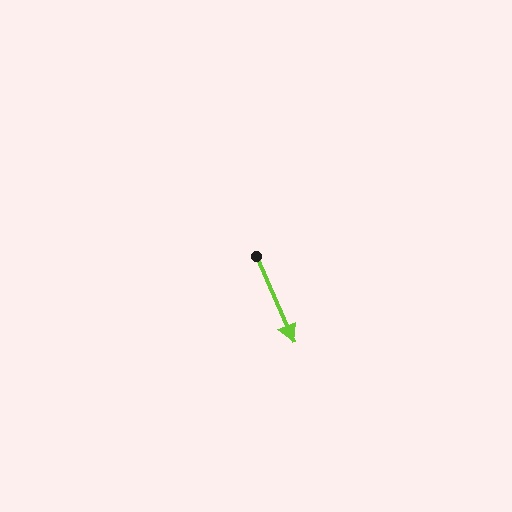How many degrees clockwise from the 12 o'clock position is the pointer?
Approximately 156 degrees.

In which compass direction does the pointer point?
Southeast.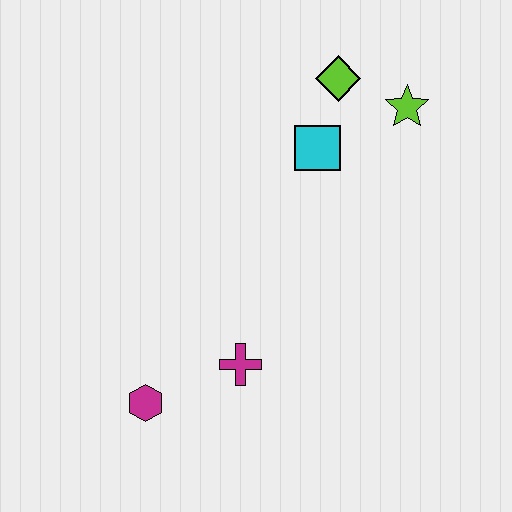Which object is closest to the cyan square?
The lime diamond is closest to the cyan square.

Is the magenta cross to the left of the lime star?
Yes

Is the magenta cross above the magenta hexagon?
Yes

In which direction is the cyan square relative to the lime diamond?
The cyan square is below the lime diamond.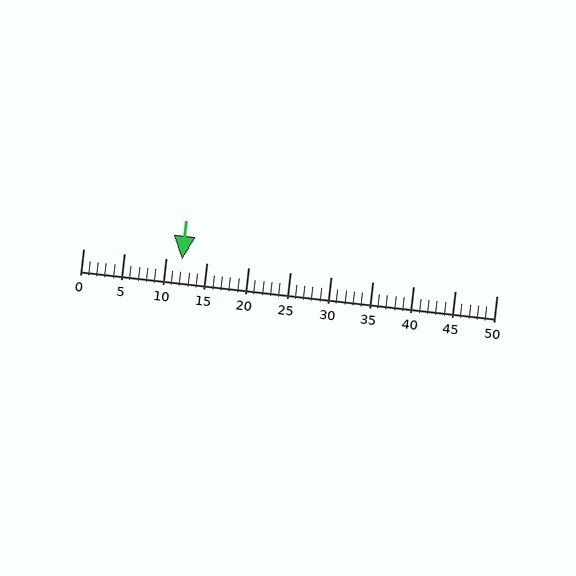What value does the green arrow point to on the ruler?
The green arrow points to approximately 12.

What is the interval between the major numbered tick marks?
The major tick marks are spaced 5 units apart.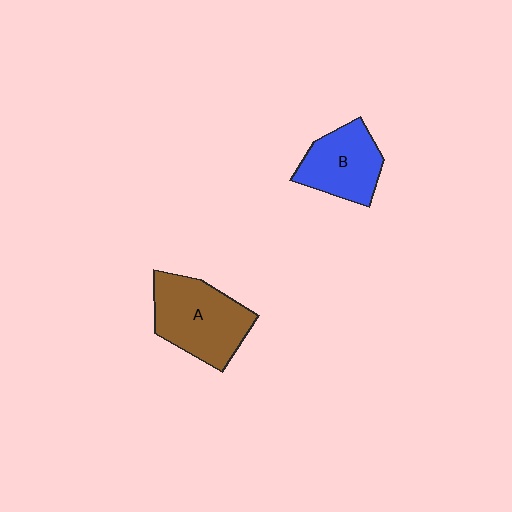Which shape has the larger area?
Shape A (brown).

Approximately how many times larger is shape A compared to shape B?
Approximately 1.3 times.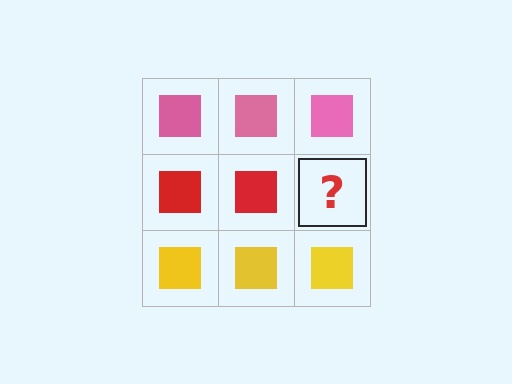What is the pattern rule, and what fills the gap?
The rule is that each row has a consistent color. The gap should be filled with a red square.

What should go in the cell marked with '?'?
The missing cell should contain a red square.